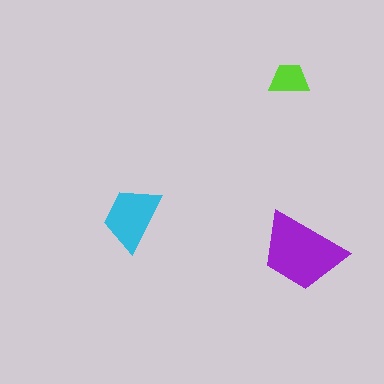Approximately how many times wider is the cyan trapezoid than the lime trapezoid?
About 1.5 times wider.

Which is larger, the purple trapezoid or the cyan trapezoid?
The purple one.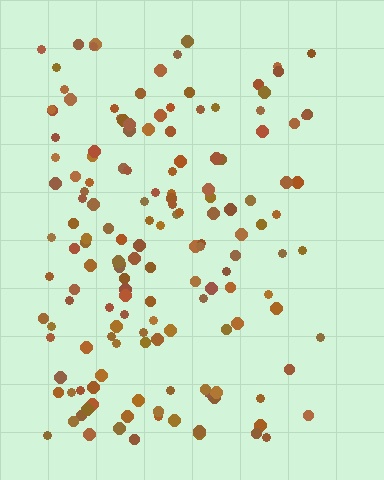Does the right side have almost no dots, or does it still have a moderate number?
Still a moderate number, just noticeably fewer than the left.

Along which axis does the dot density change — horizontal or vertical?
Horizontal.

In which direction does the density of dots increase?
From right to left, with the left side densest.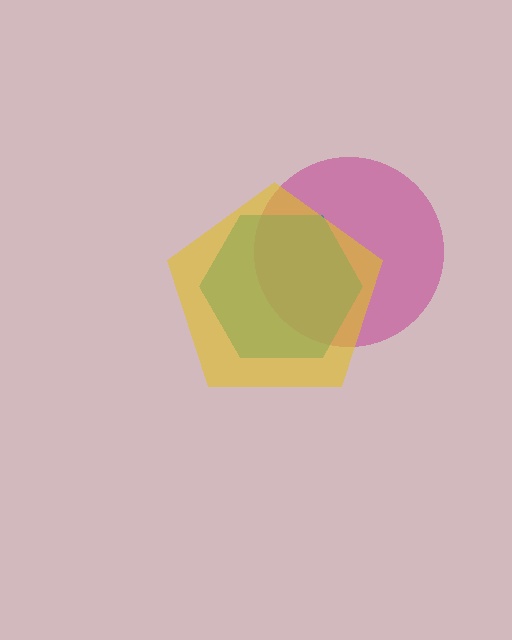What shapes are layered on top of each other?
The layered shapes are: a magenta circle, a teal hexagon, a yellow pentagon.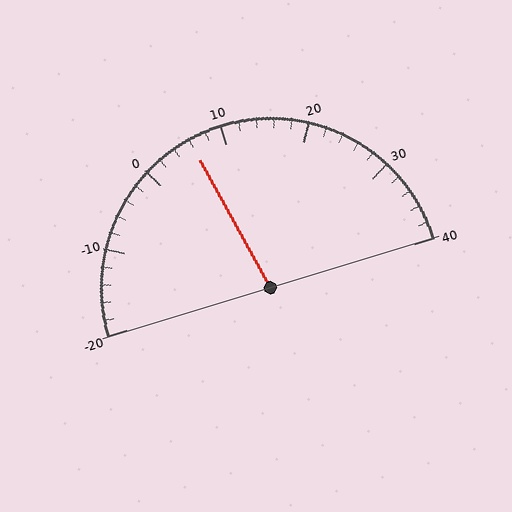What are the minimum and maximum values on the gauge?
The gauge ranges from -20 to 40.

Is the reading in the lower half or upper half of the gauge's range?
The reading is in the lower half of the range (-20 to 40).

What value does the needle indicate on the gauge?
The needle indicates approximately 6.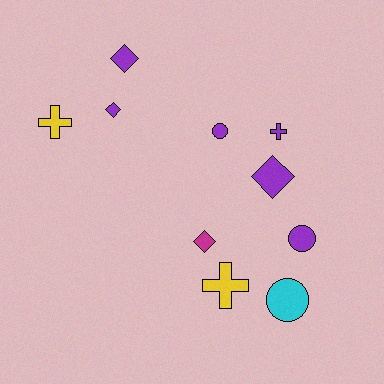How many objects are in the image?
There are 10 objects.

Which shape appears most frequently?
Diamond, with 4 objects.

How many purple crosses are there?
There is 1 purple cross.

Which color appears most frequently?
Purple, with 6 objects.